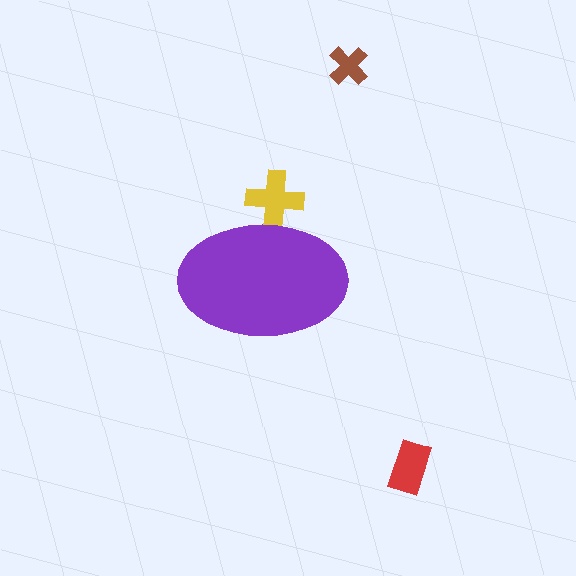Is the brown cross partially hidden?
No, the brown cross is fully visible.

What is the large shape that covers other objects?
A purple ellipse.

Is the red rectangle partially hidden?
No, the red rectangle is fully visible.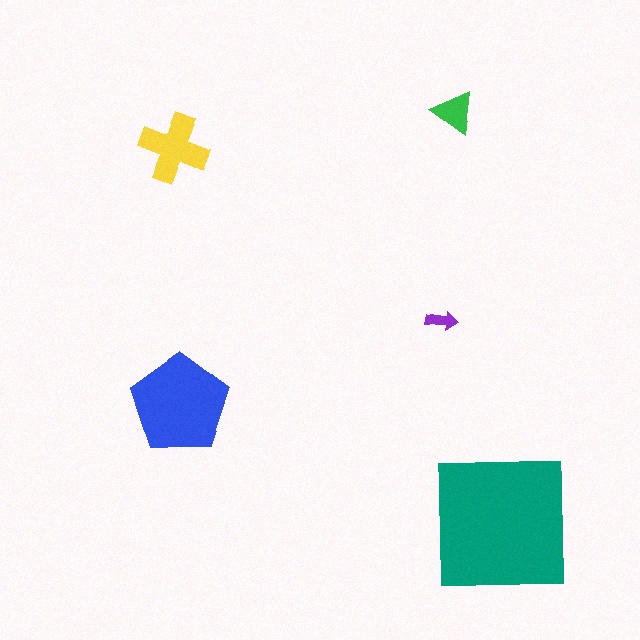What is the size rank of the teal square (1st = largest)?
1st.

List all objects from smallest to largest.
The purple arrow, the green triangle, the yellow cross, the blue pentagon, the teal square.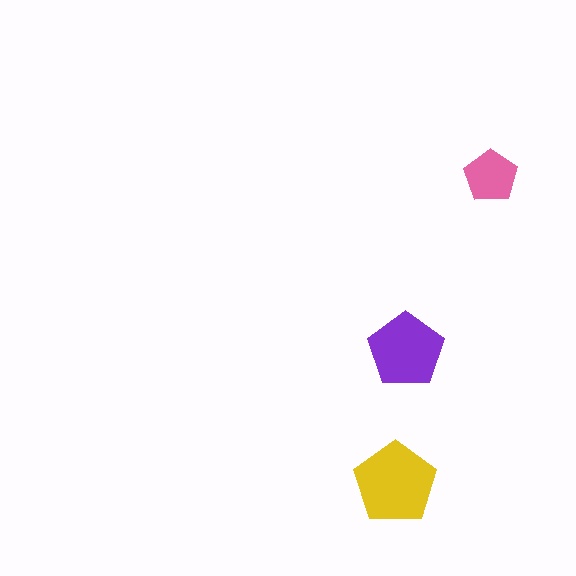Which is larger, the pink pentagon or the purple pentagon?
The purple one.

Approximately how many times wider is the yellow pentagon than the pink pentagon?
About 1.5 times wider.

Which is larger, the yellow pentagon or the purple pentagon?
The yellow one.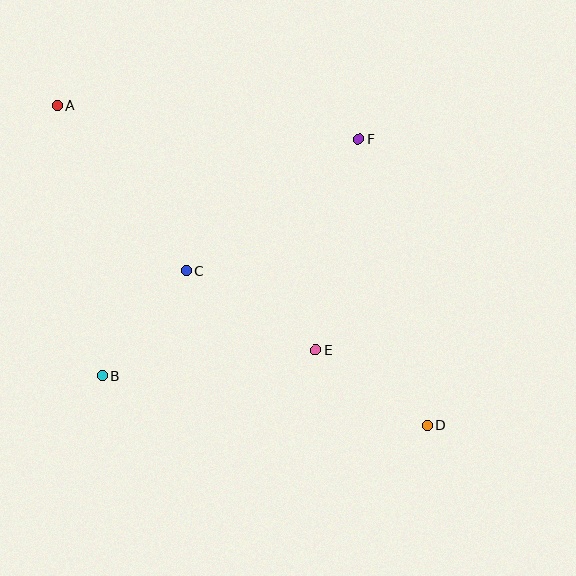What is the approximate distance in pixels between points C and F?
The distance between C and F is approximately 218 pixels.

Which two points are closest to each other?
Points B and C are closest to each other.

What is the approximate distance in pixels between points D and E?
The distance between D and E is approximately 134 pixels.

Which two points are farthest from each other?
Points A and D are farthest from each other.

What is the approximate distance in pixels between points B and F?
The distance between B and F is approximately 349 pixels.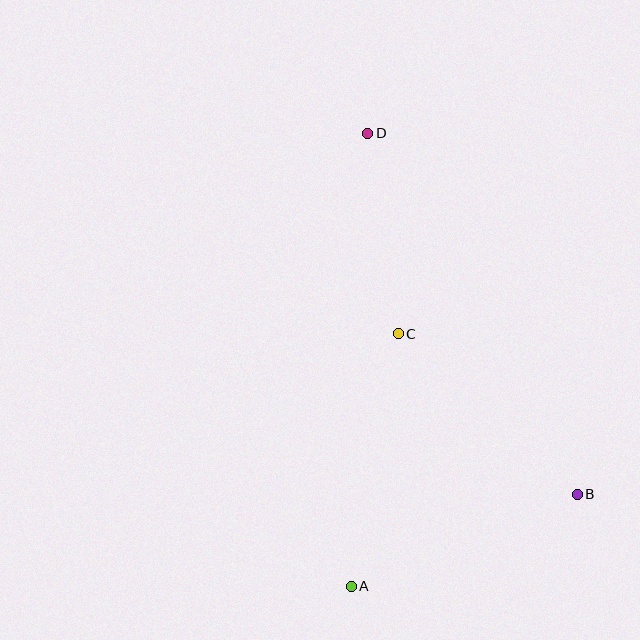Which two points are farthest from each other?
Points A and D are farthest from each other.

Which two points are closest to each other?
Points C and D are closest to each other.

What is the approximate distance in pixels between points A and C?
The distance between A and C is approximately 257 pixels.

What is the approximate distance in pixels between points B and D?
The distance between B and D is approximately 417 pixels.